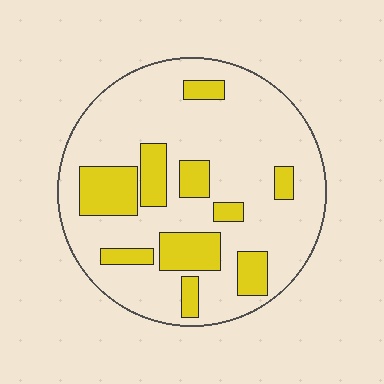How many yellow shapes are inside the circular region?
10.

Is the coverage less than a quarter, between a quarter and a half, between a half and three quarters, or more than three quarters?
Less than a quarter.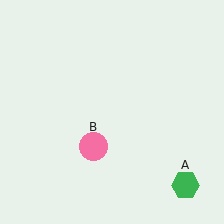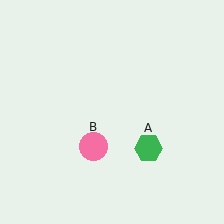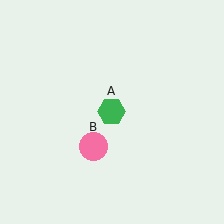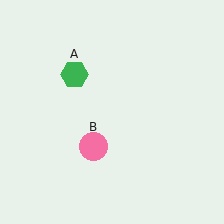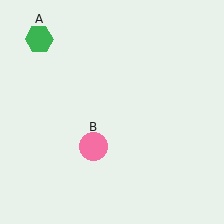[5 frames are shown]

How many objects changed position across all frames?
1 object changed position: green hexagon (object A).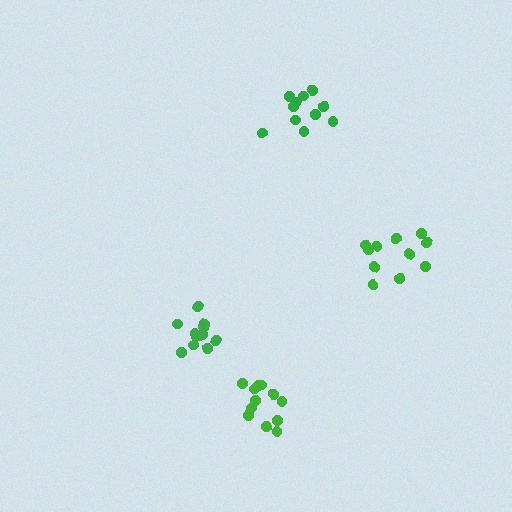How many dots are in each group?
Group 1: 11 dots, Group 2: 11 dots, Group 3: 12 dots, Group 4: 12 dots (46 total).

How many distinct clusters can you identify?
There are 4 distinct clusters.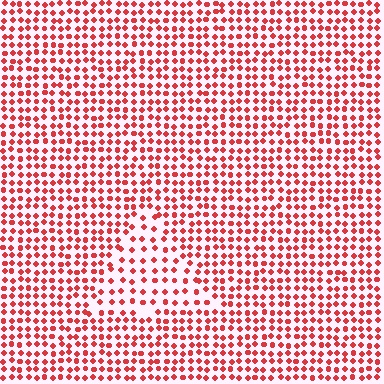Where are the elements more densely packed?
The elements are more densely packed outside the triangle boundary.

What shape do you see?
I see a triangle.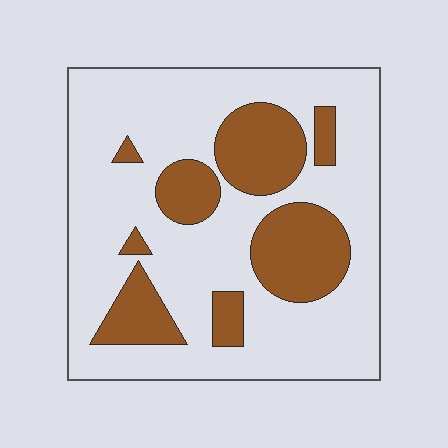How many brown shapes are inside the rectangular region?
8.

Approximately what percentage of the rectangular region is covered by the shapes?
Approximately 25%.